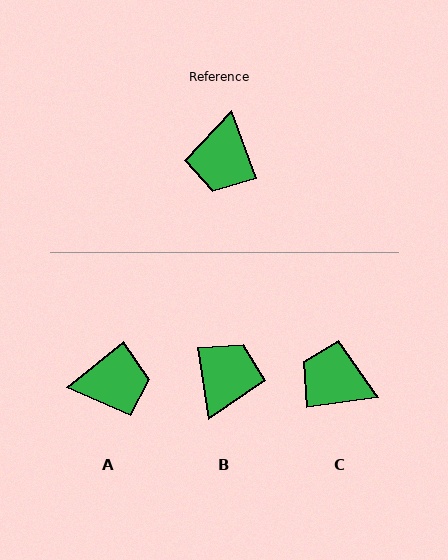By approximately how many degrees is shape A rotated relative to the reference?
Approximately 109 degrees counter-clockwise.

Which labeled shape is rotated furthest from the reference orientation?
B, about 168 degrees away.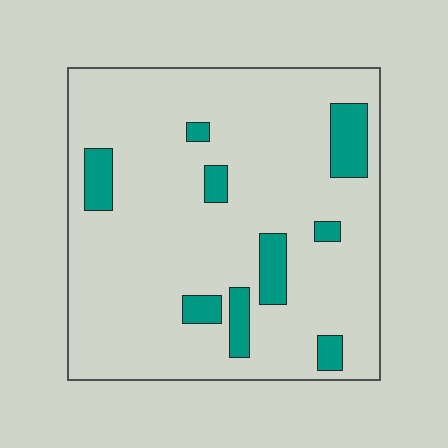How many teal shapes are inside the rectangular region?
9.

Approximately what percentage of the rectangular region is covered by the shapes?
Approximately 10%.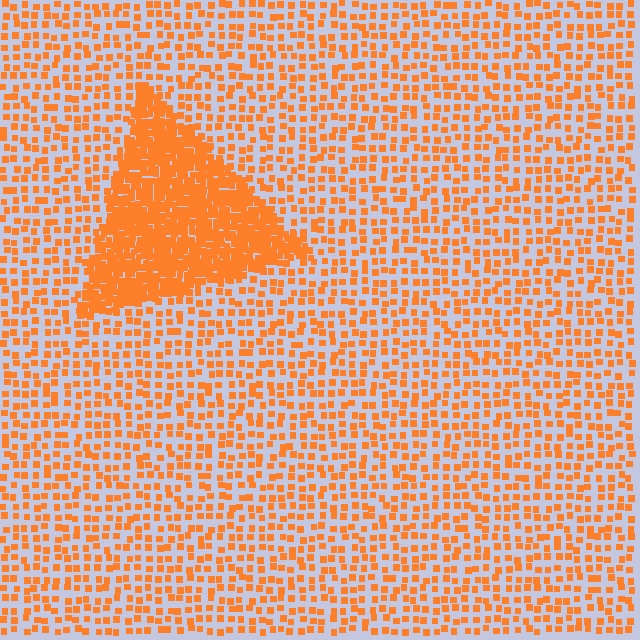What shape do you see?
I see a triangle.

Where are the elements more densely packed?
The elements are more densely packed inside the triangle boundary.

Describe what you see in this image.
The image contains small orange elements arranged at two different densities. A triangle-shaped region is visible where the elements are more densely packed than the surrounding area.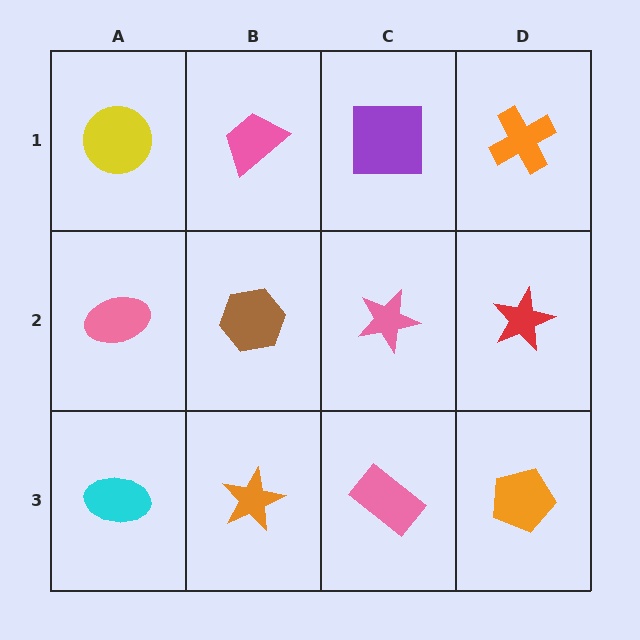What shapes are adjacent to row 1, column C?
A pink star (row 2, column C), a pink trapezoid (row 1, column B), an orange cross (row 1, column D).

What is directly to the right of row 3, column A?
An orange star.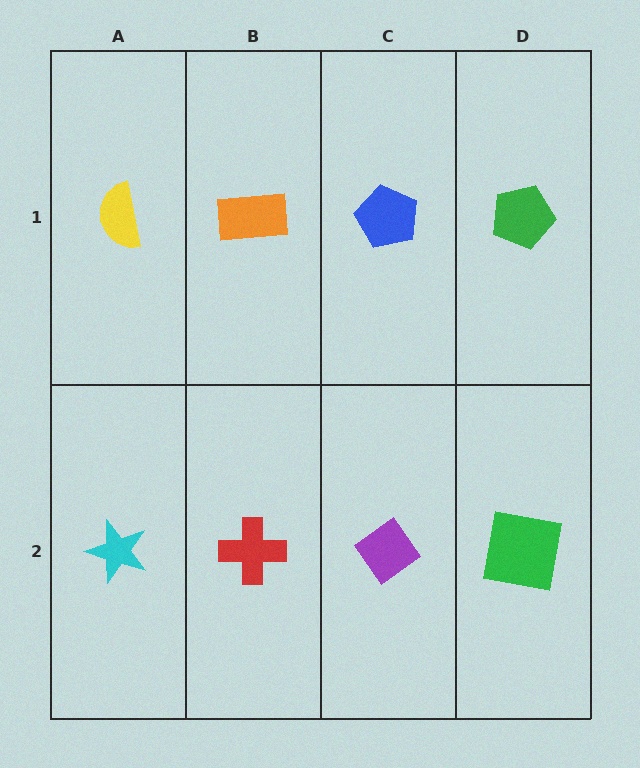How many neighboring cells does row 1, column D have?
2.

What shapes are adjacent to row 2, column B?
An orange rectangle (row 1, column B), a cyan star (row 2, column A), a purple diamond (row 2, column C).